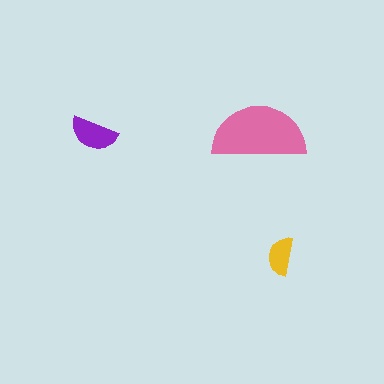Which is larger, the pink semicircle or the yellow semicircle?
The pink one.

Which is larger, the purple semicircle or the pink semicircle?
The pink one.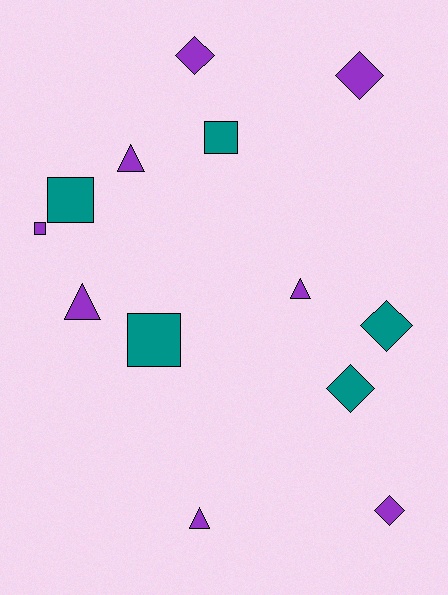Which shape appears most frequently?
Diamond, with 5 objects.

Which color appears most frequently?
Purple, with 8 objects.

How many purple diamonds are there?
There are 3 purple diamonds.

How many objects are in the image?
There are 13 objects.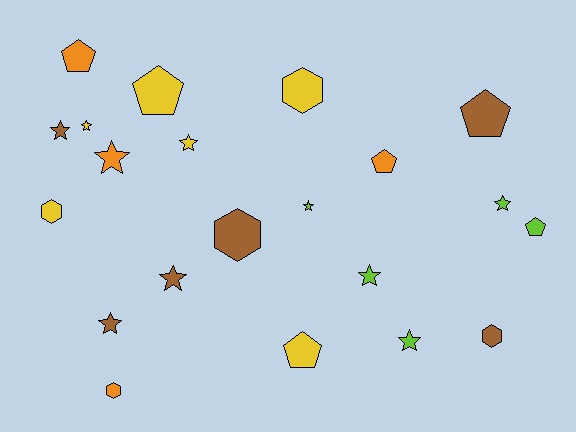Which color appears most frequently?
Yellow, with 6 objects.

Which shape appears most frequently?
Star, with 10 objects.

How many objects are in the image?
There are 21 objects.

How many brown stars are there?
There are 3 brown stars.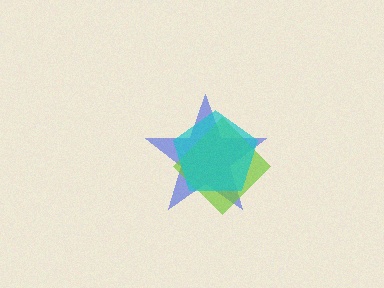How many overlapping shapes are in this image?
There are 3 overlapping shapes in the image.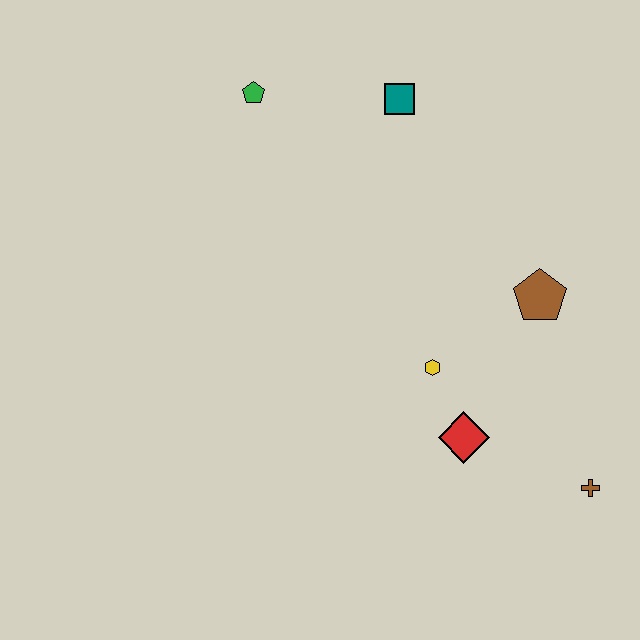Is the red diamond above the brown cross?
Yes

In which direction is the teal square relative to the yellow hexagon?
The teal square is above the yellow hexagon.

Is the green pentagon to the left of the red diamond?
Yes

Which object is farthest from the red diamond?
The green pentagon is farthest from the red diamond.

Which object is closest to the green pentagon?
The teal square is closest to the green pentagon.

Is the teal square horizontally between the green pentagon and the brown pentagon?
Yes